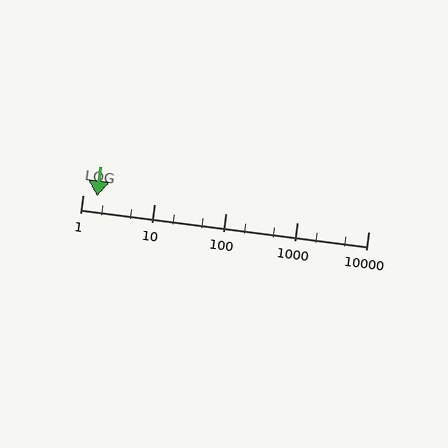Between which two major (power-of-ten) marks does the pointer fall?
The pointer is between 1 and 10.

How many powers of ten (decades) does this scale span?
The scale spans 4 decades, from 1 to 10000.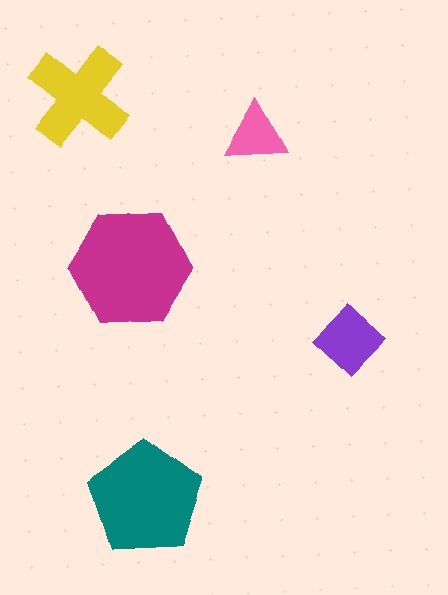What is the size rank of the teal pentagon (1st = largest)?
2nd.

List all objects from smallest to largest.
The pink triangle, the purple diamond, the yellow cross, the teal pentagon, the magenta hexagon.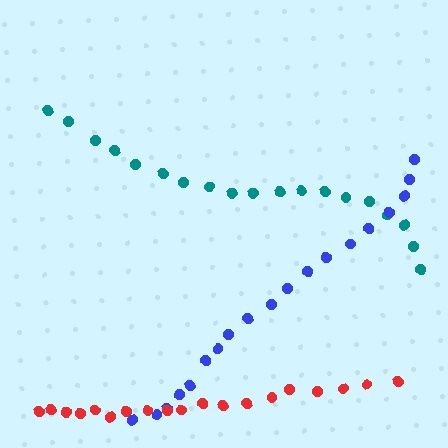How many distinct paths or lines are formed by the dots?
There are 3 distinct paths.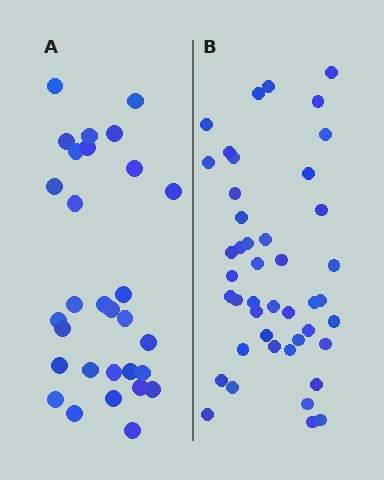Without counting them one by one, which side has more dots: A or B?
Region B (the right region) has more dots.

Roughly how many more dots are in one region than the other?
Region B has approximately 15 more dots than region A.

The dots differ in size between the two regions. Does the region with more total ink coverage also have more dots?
No. Region A has more total ink coverage because its dots are larger, but region B actually contains more individual dots. Total area can be misleading — the number of items is what matters here.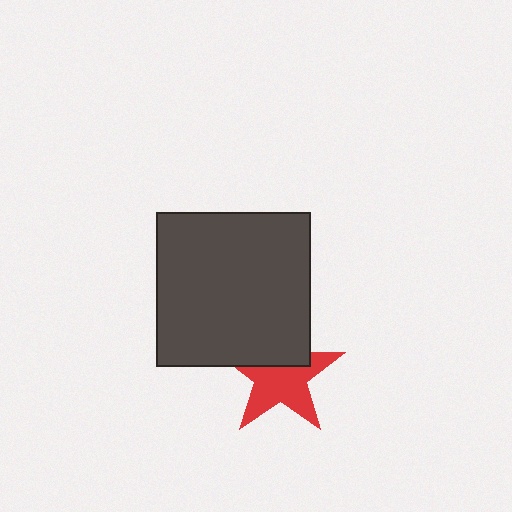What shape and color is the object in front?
The object in front is a dark gray square.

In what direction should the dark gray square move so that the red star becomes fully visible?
The dark gray square should move up. That is the shortest direction to clear the overlap and leave the red star fully visible.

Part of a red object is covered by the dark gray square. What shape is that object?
It is a star.